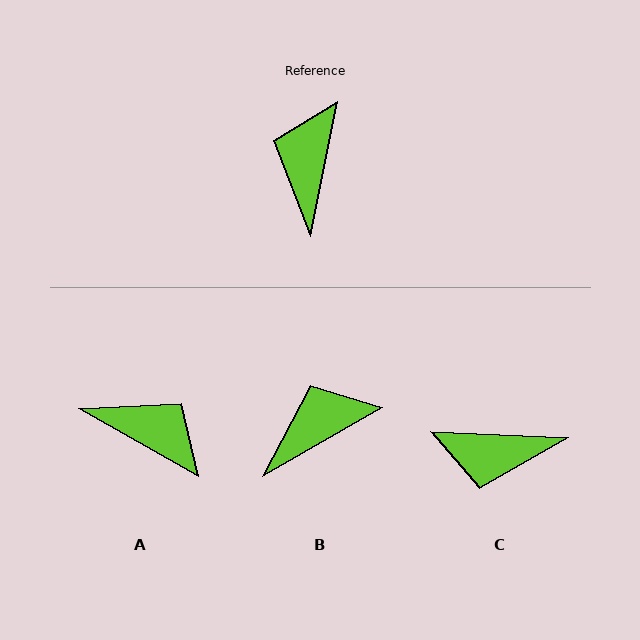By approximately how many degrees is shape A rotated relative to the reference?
Approximately 109 degrees clockwise.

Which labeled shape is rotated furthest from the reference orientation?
A, about 109 degrees away.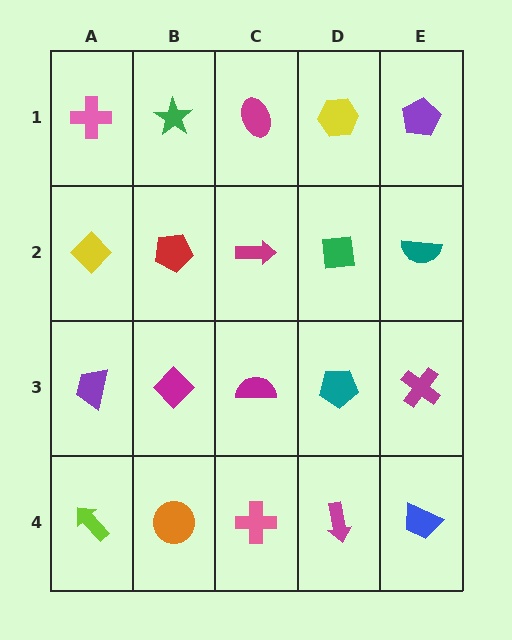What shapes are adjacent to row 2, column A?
A pink cross (row 1, column A), a purple trapezoid (row 3, column A), a red pentagon (row 2, column B).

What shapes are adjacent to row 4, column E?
A magenta cross (row 3, column E), a magenta arrow (row 4, column D).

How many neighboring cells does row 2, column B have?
4.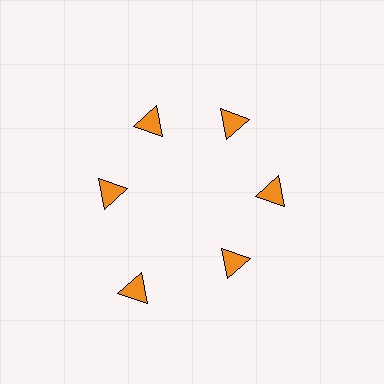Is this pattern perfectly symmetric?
No. The 6 orange triangles are arranged in a ring, but one element near the 7 o'clock position is pushed outward from the center, breaking the 6-fold rotational symmetry.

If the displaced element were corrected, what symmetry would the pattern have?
It would have 6-fold rotational symmetry — the pattern would map onto itself every 60 degrees.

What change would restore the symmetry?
The symmetry would be restored by moving it inward, back onto the ring so that all 6 triangles sit at equal angles and equal distance from the center.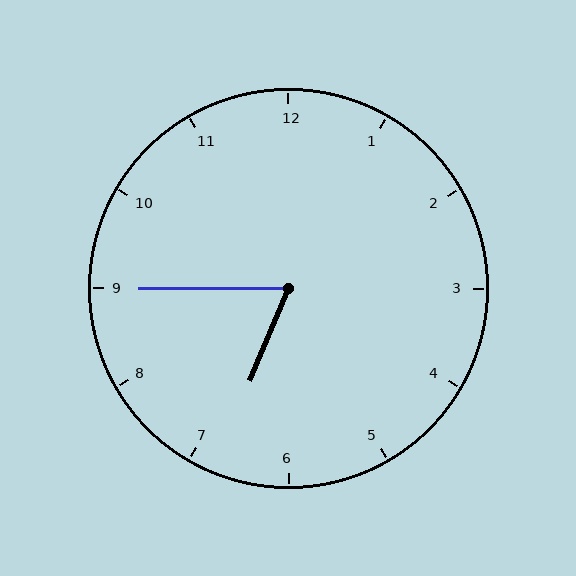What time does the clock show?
6:45.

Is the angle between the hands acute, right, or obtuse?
It is acute.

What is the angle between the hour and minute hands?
Approximately 68 degrees.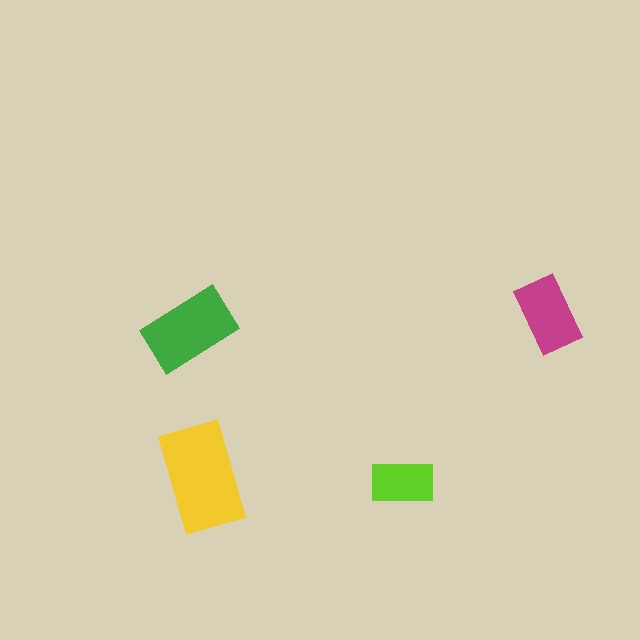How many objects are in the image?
There are 4 objects in the image.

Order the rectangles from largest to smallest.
the yellow one, the green one, the magenta one, the lime one.